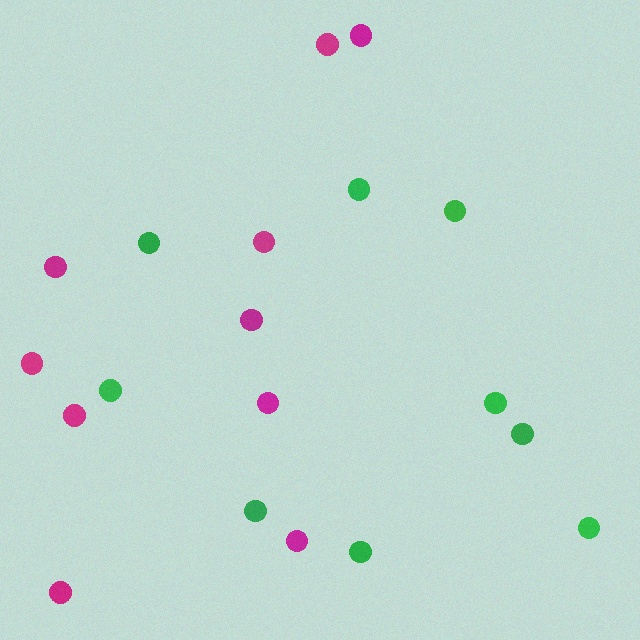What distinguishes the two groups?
There are 2 groups: one group of green circles (9) and one group of magenta circles (10).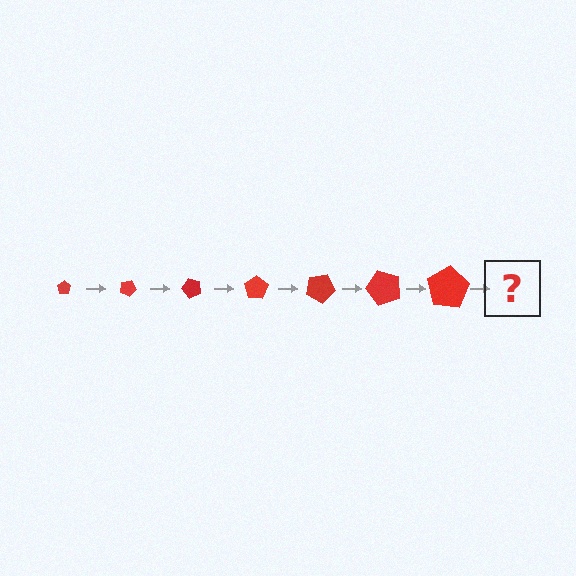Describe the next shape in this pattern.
It should be a pentagon, larger than the previous one and rotated 175 degrees from the start.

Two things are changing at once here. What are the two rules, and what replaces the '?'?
The two rules are that the pentagon grows larger each step and it rotates 25 degrees each step. The '?' should be a pentagon, larger than the previous one and rotated 175 degrees from the start.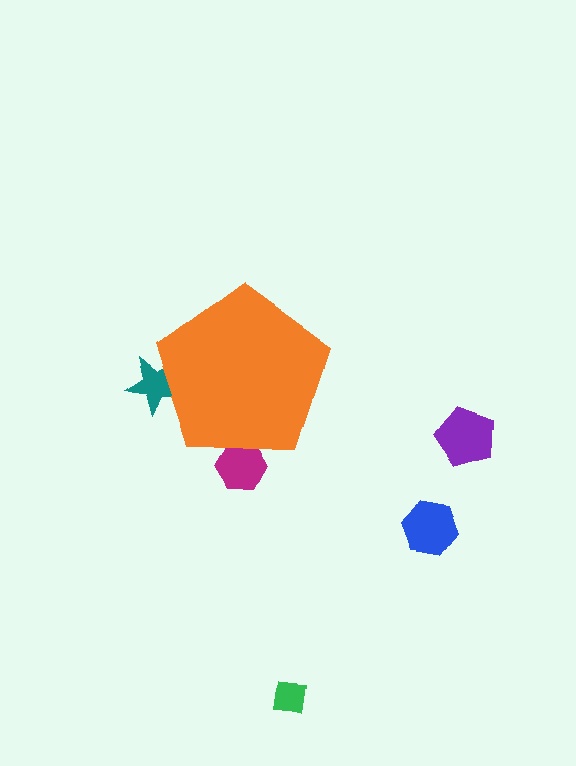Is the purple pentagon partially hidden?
No, the purple pentagon is fully visible.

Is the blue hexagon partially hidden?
No, the blue hexagon is fully visible.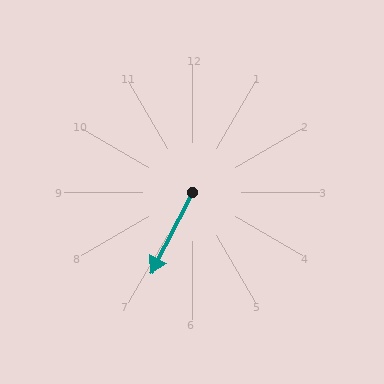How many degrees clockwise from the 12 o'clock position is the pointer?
Approximately 207 degrees.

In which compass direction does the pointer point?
Southwest.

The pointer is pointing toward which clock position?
Roughly 7 o'clock.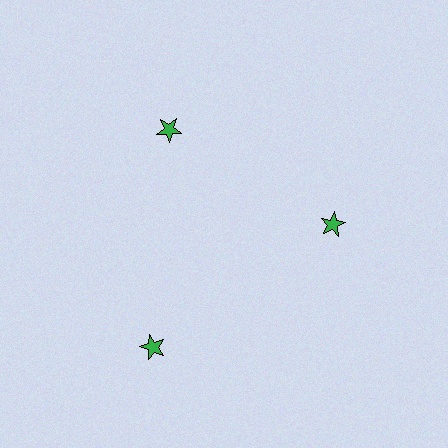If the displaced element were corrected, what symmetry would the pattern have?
It would have 3-fold rotational symmetry — the pattern would map onto itself every 120 degrees.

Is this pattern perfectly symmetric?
No. The 3 green stars are arranged in a ring, but one element near the 7 o'clock position is pushed outward from the center, breaking the 3-fold rotational symmetry.